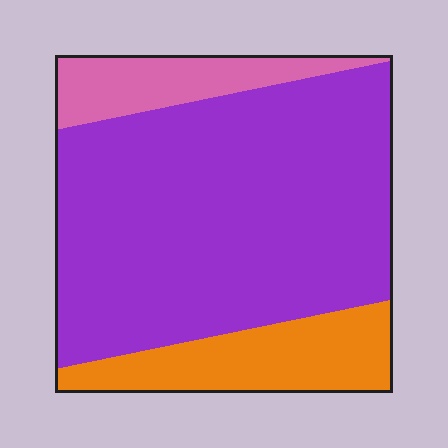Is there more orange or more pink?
Orange.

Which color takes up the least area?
Pink, at roughly 10%.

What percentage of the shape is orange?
Orange covers around 15% of the shape.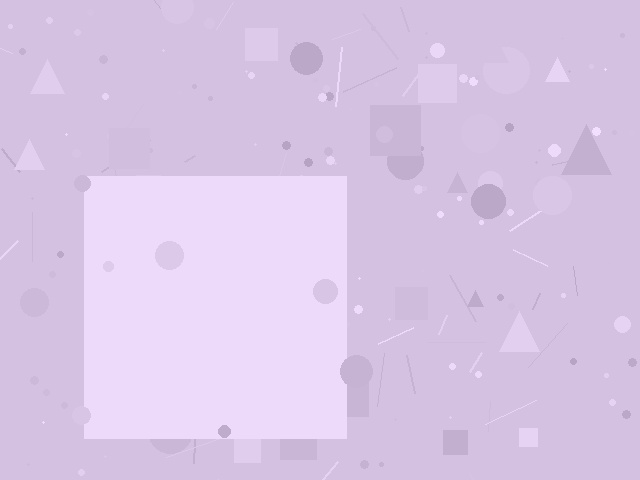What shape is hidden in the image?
A square is hidden in the image.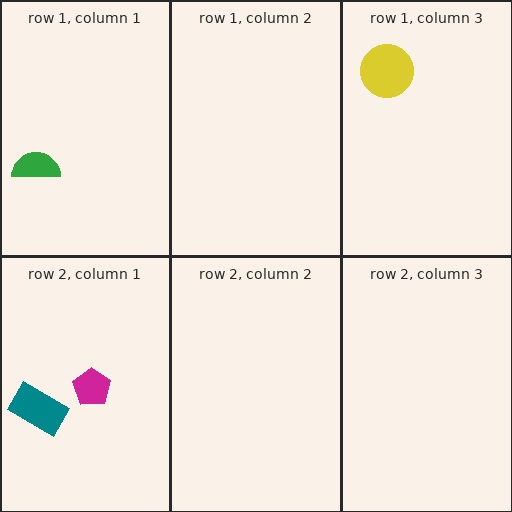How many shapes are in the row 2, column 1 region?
2.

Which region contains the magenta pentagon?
The row 2, column 1 region.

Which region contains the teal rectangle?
The row 2, column 1 region.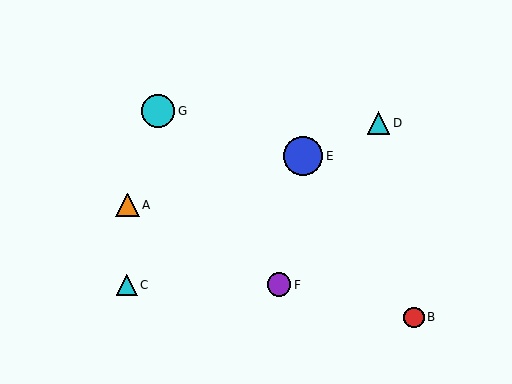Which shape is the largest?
The blue circle (labeled E) is the largest.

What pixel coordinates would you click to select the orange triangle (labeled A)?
Click at (128, 205) to select the orange triangle A.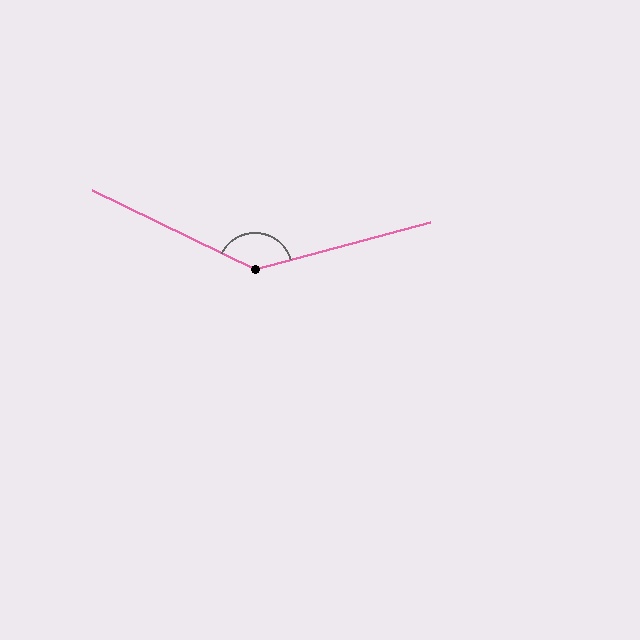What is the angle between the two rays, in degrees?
Approximately 139 degrees.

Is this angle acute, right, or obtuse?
It is obtuse.